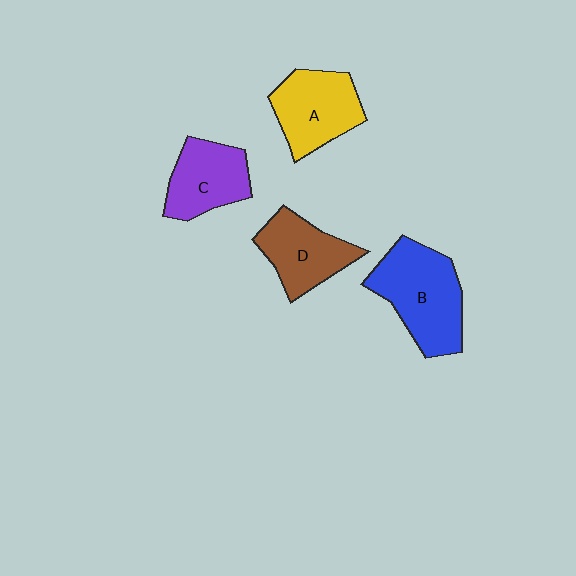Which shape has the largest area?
Shape B (blue).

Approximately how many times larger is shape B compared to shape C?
Approximately 1.4 times.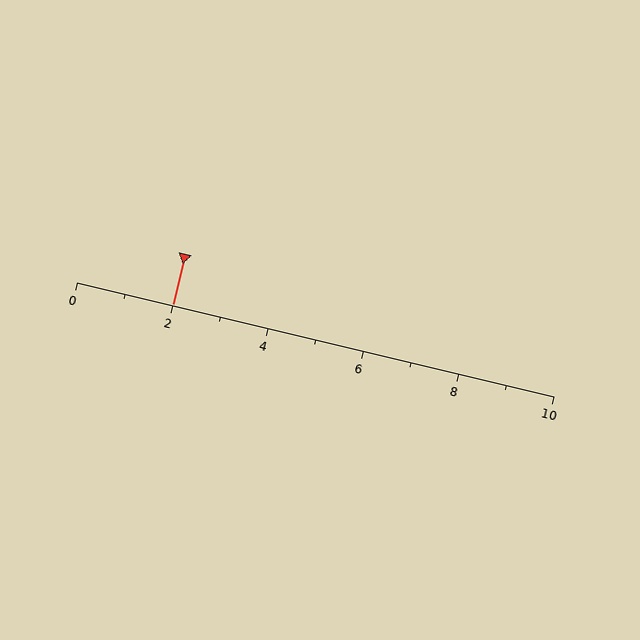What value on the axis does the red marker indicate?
The marker indicates approximately 2.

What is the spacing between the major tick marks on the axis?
The major ticks are spaced 2 apart.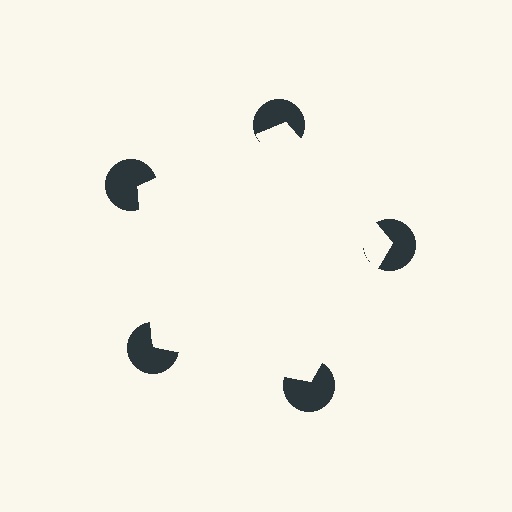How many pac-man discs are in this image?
There are 5 — one at each vertex of the illusory pentagon.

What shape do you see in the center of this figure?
An illusory pentagon — its edges are inferred from the aligned wedge cuts in the pac-man discs, not physically drawn.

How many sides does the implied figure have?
5 sides.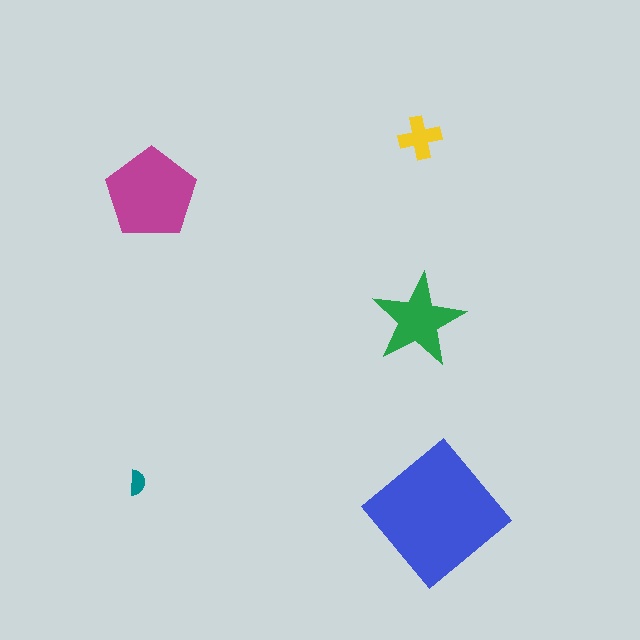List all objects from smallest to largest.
The teal semicircle, the yellow cross, the green star, the magenta pentagon, the blue diamond.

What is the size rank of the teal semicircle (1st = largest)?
5th.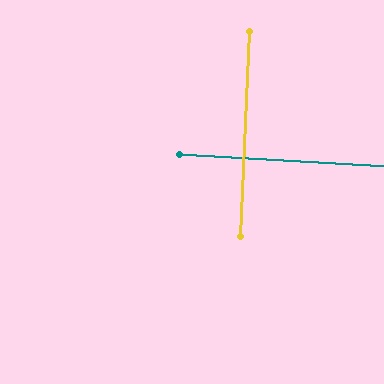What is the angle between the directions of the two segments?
Approximately 89 degrees.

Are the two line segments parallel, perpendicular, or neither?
Perpendicular — they meet at approximately 89°.